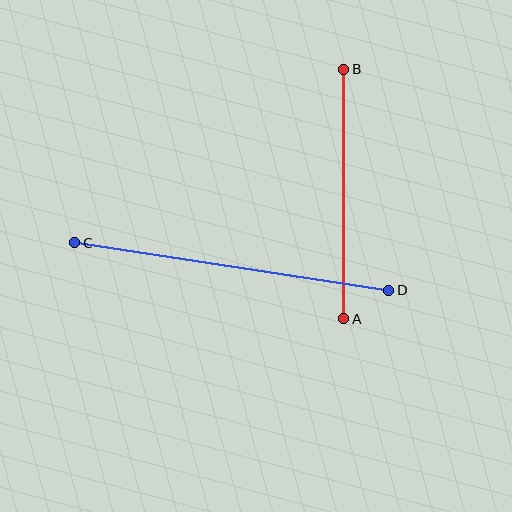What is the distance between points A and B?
The distance is approximately 249 pixels.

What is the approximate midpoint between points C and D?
The midpoint is at approximately (232, 267) pixels.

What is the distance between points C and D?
The distance is approximately 318 pixels.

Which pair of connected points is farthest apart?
Points C and D are farthest apart.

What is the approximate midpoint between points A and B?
The midpoint is at approximately (344, 194) pixels.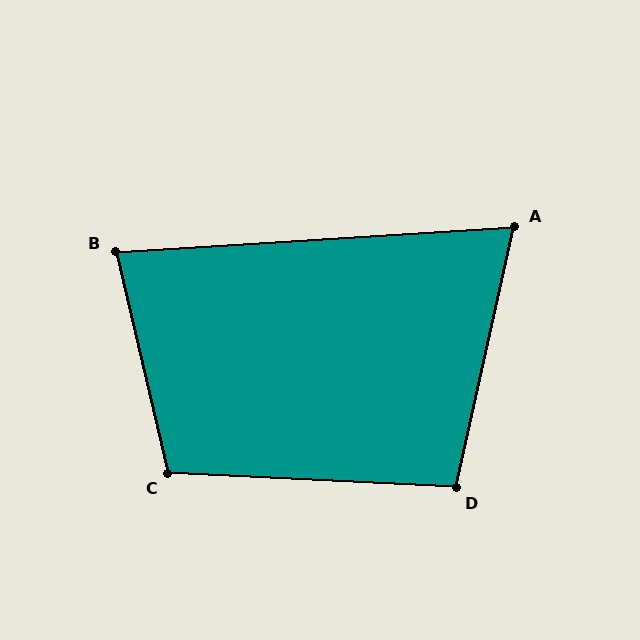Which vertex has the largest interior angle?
C, at approximately 106 degrees.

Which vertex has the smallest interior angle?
A, at approximately 74 degrees.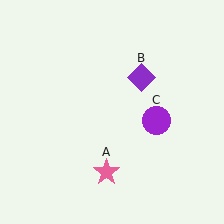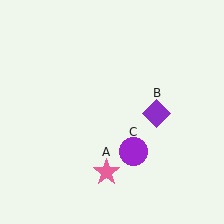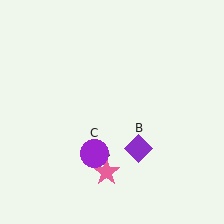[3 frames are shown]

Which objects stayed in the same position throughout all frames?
Pink star (object A) remained stationary.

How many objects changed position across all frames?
2 objects changed position: purple diamond (object B), purple circle (object C).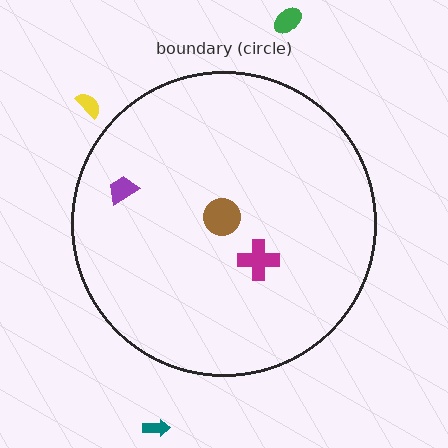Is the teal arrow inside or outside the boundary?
Outside.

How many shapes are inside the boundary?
3 inside, 3 outside.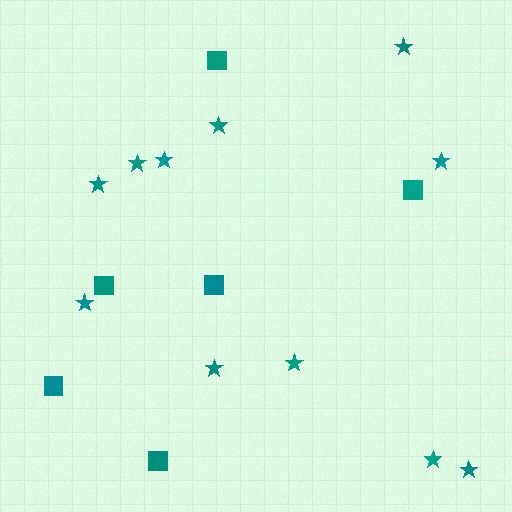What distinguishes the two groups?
There are 2 groups: one group of squares (6) and one group of stars (11).